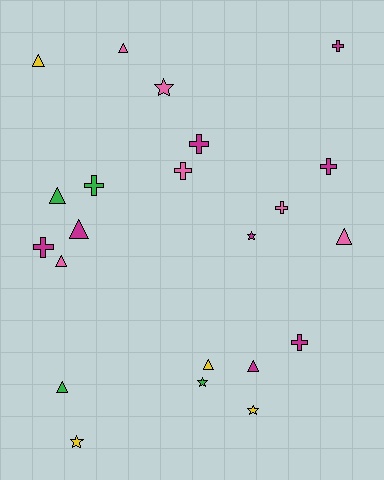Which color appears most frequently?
Magenta, with 8 objects.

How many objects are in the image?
There are 22 objects.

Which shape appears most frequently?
Triangle, with 9 objects.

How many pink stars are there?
There is 1 pink star.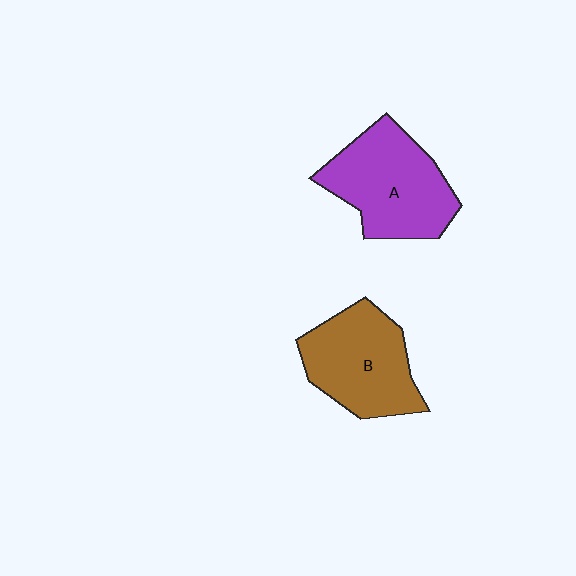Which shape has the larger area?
Shape A (purple).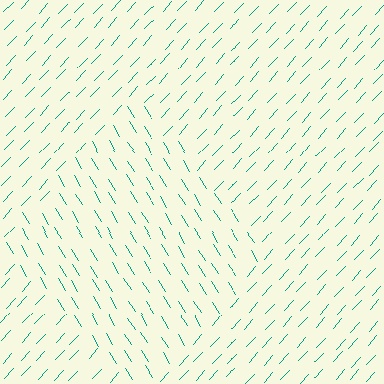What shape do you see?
I see a diamond.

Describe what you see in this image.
The image is filled with small teal line segments. A diamond region in the image has lines oriented differently from the surrounding lines, creating a visible texture boundary.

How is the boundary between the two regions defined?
The boundary is defined purely by a change in line orientation (approximately 74 degrees difference). All lines are the same color and thickness.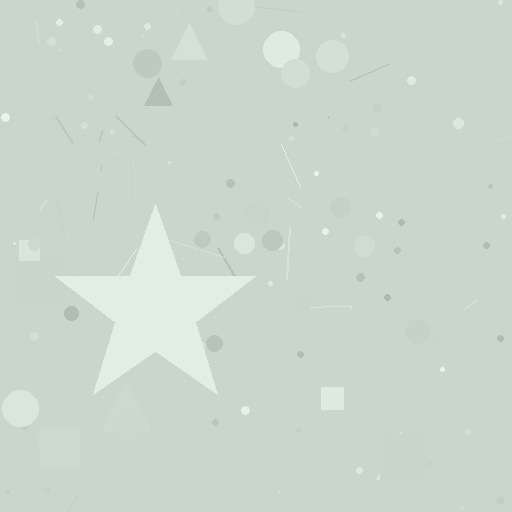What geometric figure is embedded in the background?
A star is embedded in the background.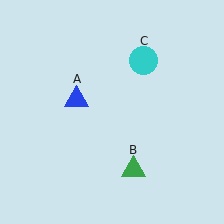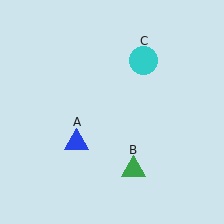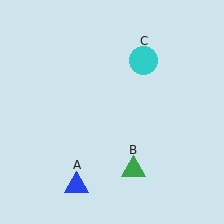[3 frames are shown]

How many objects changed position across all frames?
1 object changed position: blue triangle (object A).